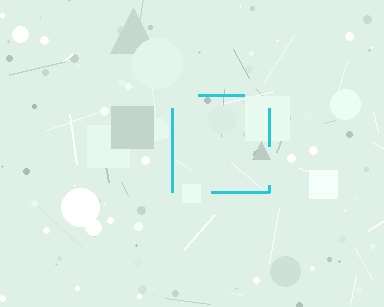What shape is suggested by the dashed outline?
The dashed outline suggests a square.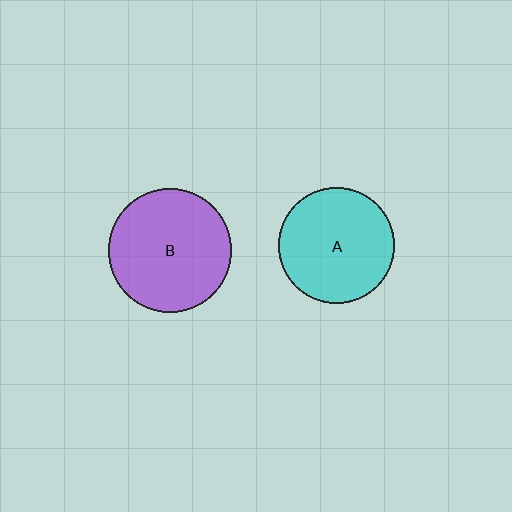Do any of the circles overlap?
No, none of the circles overlap.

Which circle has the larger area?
Circle B (purple).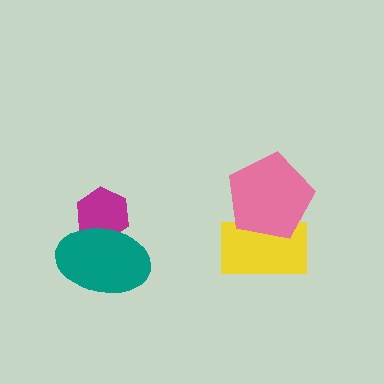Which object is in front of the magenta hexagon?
The teal ellipse is in front of the magenta hexagon.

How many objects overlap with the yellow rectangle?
1 object overlaps with the yellow rectangle.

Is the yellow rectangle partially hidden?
Yes, it is partially covered by another shape.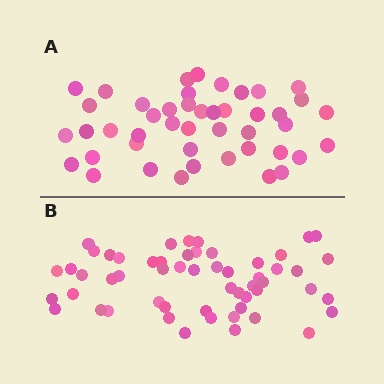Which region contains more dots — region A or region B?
Region B (the bottom region) has more dots.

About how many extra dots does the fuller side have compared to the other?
Region B has roughly 10 or so more dots than region A.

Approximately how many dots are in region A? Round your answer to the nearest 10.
About 40 dots. (The exact count is 45, which rounds to 40.)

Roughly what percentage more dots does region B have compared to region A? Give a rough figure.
About 20% more.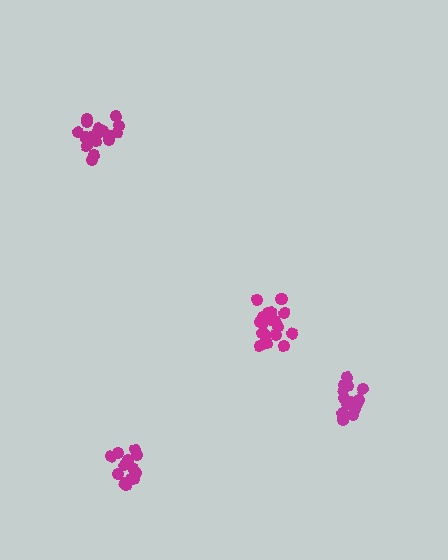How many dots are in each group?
Group 1: 18 dots, Group 2: 15 dots, Group 3: 15 dots, Group 4: 20 dots (68 total).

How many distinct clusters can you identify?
There are 4 distinct clusters.